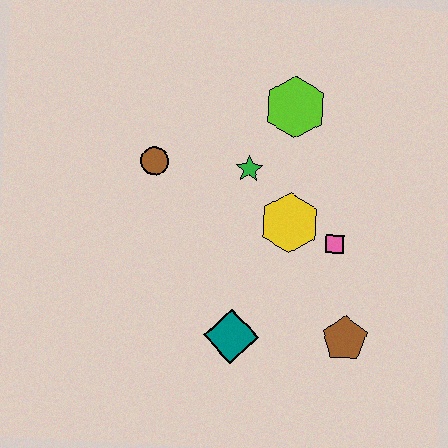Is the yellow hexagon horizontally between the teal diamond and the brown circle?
No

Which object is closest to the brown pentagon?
The pink square is closest to the brown pentagon.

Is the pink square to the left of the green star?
No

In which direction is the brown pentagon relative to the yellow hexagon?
The brown pentagon is below the yellow hexagon.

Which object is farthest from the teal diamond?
The lime hexagon is farthest from the teal diamond.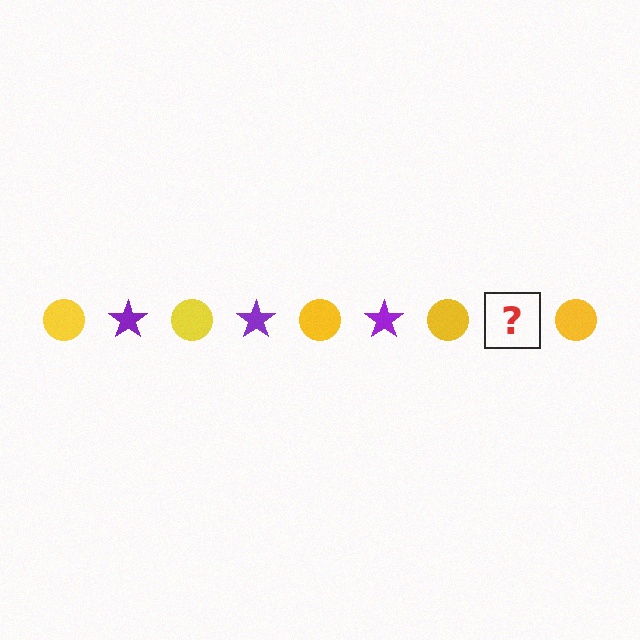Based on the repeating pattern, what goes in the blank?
The blank should be a purple star.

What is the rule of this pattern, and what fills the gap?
The rule is that the pattern alternates between yellow circle and purple star. The gap should be filled with a purple star.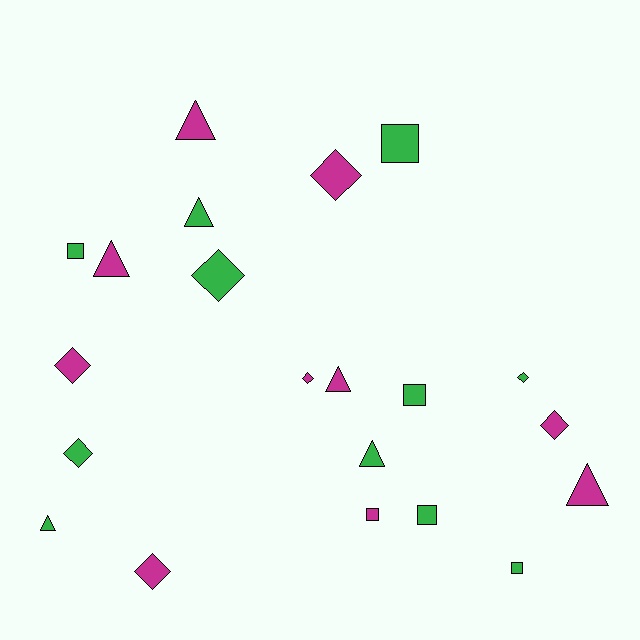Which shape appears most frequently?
Diamond, with 8 objects.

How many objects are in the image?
There are 21 objects.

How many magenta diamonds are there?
There are 5 magenta diamonds.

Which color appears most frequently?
Green, with 11 objects.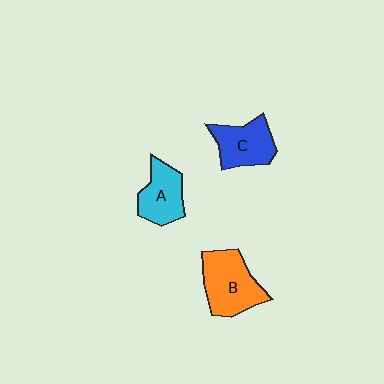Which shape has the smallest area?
Shape A (cyan).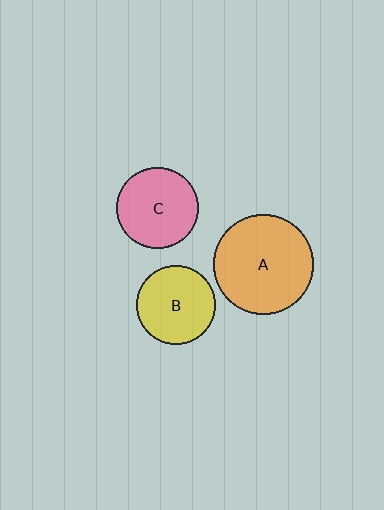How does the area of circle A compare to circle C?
Approximately 1.5 times.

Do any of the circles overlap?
No, none of the circles overlap.